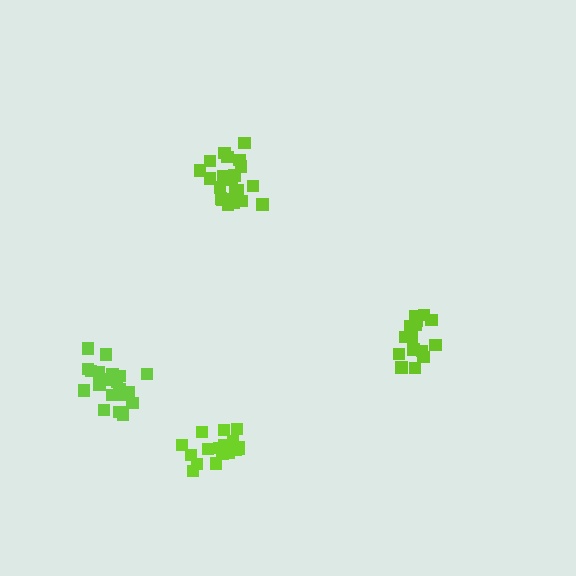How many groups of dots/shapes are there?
There are 4 groups.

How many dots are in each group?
Group 1: 21 dots, Group 2: 21 dots, Group 3: 18 dots, Group 4: 15 dots (75 total).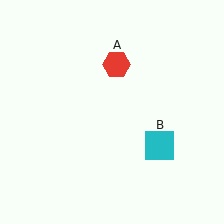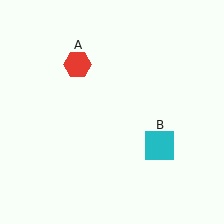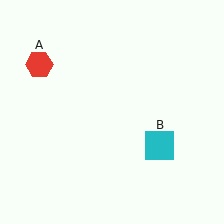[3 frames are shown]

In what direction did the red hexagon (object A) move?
The red hexagon (object A) moved left.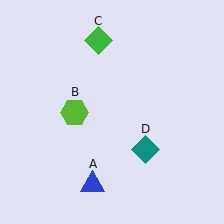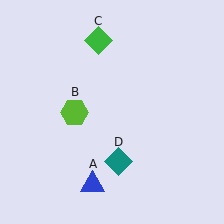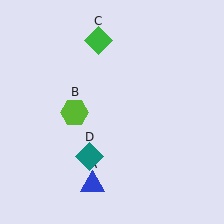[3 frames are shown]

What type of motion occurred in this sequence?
The teal diamond (object D) rotated clockwise around the center of the scene.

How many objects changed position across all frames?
1 object changed position: teal diamond (object D).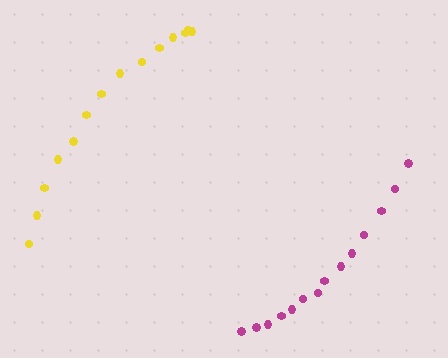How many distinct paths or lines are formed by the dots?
There are 2 distinct paths.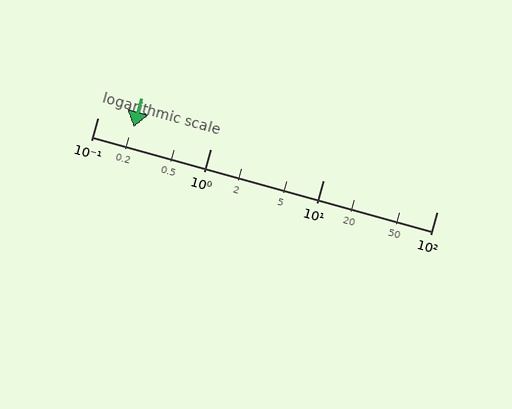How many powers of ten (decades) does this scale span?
The scale spans 3 decades, from 0.1 to 100.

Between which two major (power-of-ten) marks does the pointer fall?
The pointer is between 0.1 and 1.